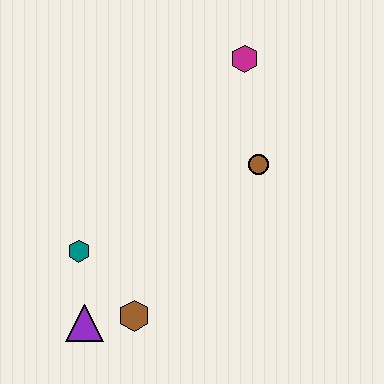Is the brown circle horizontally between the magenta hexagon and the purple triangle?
No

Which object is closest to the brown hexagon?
The purple triangle is closest to the brown hexagon.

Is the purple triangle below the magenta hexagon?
Yes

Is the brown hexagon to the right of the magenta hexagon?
No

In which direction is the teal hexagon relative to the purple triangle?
The teal hexagon is above the purple triangle.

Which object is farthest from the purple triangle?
The magenta hexagon is farthest from the purple triangle.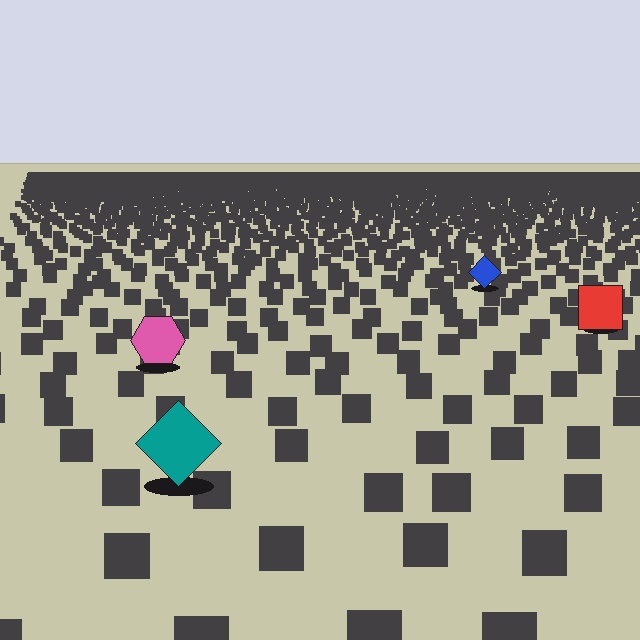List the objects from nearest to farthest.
From nearest to farthest: the teal diamond, the pink hexagon, the red square, the blue diamond.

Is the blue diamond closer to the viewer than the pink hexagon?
No. The pink hexagon is closer — you can tell from the texture gradient: the ground texture is coarser near it.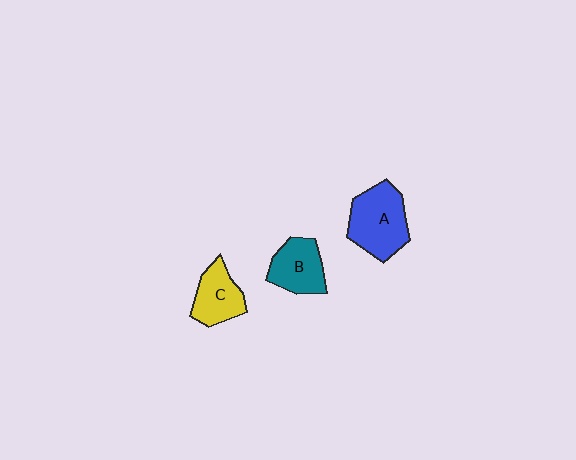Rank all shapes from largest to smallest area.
From largest to smallest: A (blue), B (teal), C (yellow).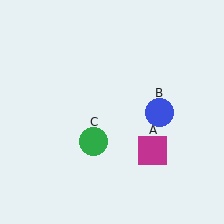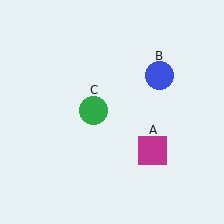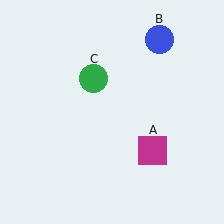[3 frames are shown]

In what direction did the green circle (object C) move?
The green circle (object C) moved up.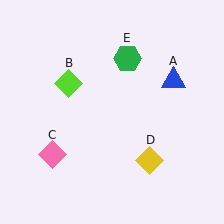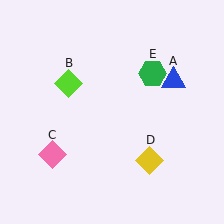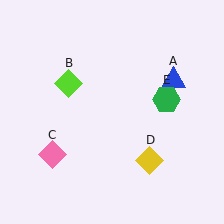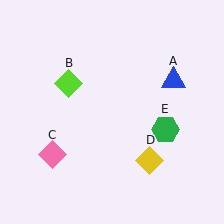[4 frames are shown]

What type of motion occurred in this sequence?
The green hexagon (object E) rotated clockwise around the center of the scene.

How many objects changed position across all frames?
1 object changed position: green hexagon (object E).